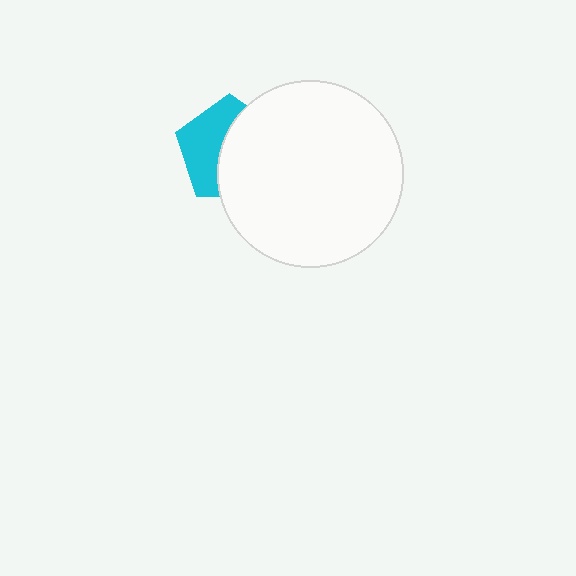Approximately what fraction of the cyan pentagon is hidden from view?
Roughly 55% of the cyan pentagon is hidden behind the white circle.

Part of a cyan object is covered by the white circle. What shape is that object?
It is a pentagon.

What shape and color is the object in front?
The object in front is a white circle.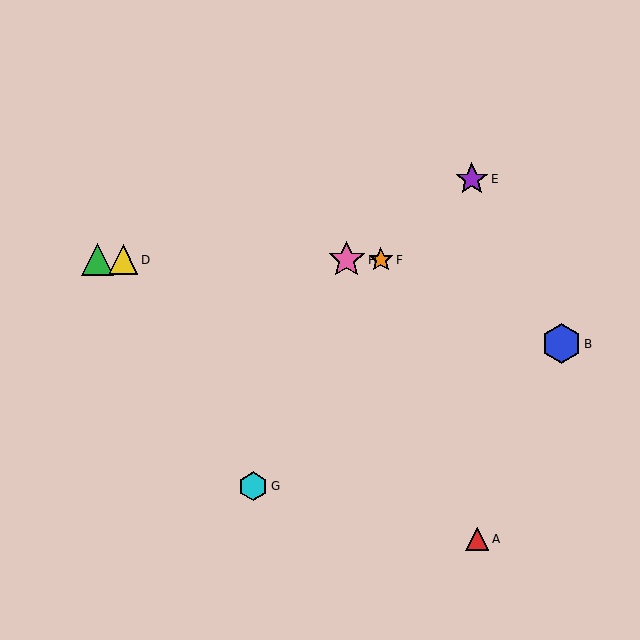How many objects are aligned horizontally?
4 objects (C, D, F, H) are aligned horizontally.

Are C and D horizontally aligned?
Yes, both are at y≈260.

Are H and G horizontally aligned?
No, H is at y≈260 and G is at y≈486.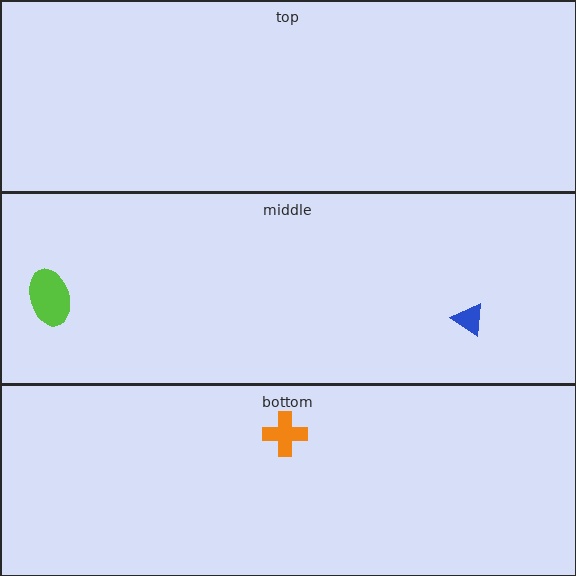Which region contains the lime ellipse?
The middle region.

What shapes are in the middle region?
The lime ellipse, the blue triangle.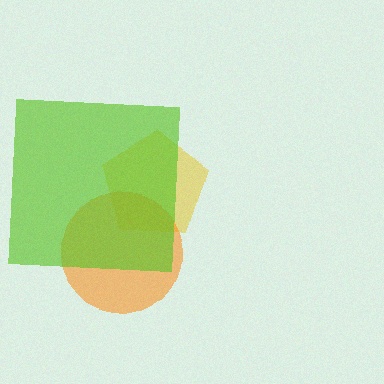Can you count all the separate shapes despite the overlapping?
Yes, there are 3 separate shapes.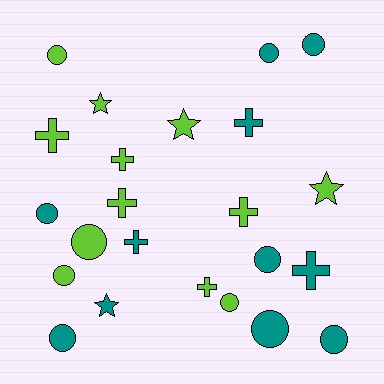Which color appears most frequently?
Lime, with 12 objects.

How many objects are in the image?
There are 23 objects.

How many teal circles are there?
There are 7 teal circles.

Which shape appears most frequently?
Circle, with 11 objects.